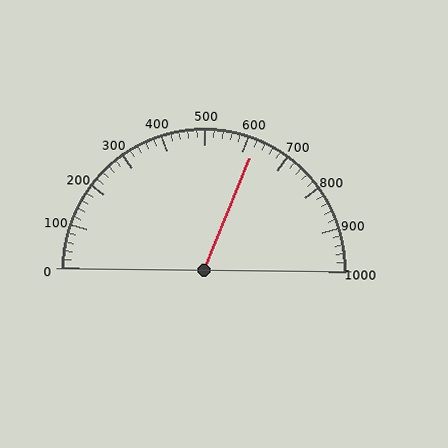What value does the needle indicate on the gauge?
The needle indicates approximately 620.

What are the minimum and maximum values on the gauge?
The gauge ranges from 0 to 1000.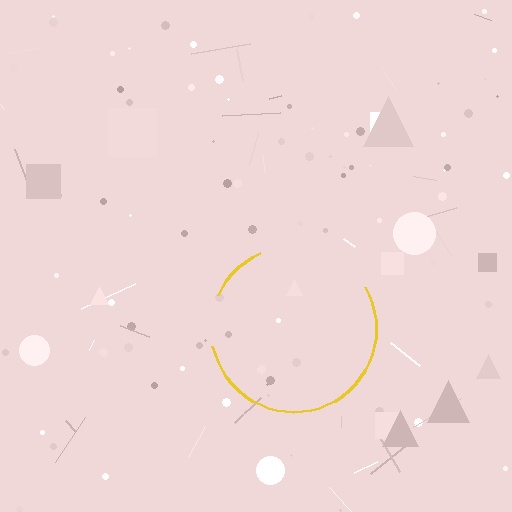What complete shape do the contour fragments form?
The contour fragments form a circle.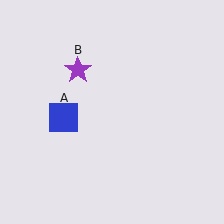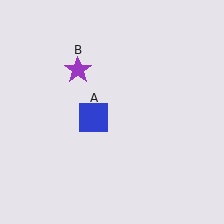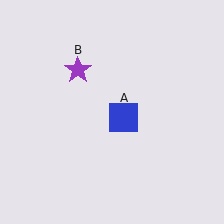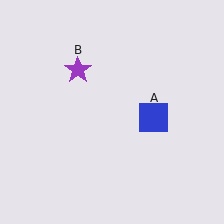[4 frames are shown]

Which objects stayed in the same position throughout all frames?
Purple star (object B) remained stationary.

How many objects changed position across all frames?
1 object changed position: blue square (object A).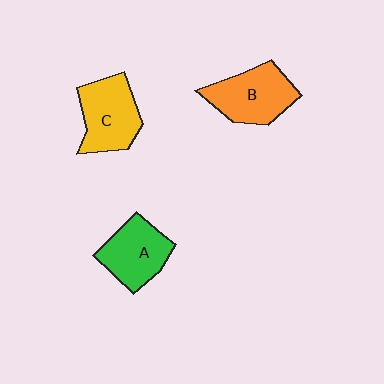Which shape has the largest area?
Shape B (orange).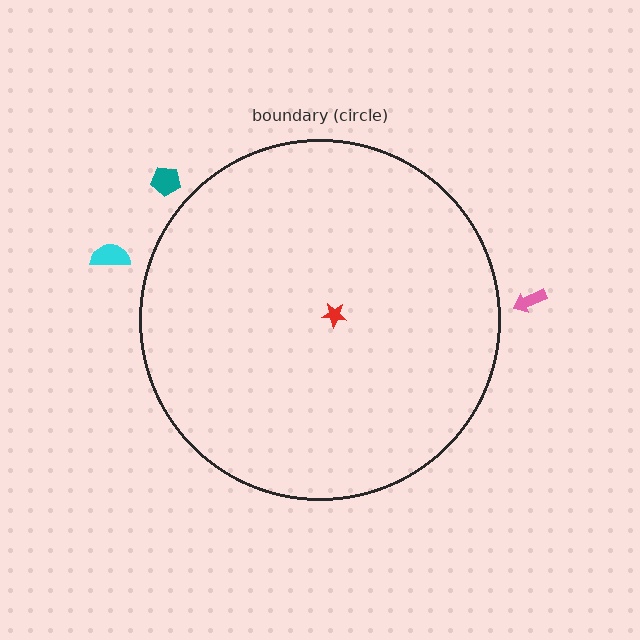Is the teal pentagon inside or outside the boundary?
Outside.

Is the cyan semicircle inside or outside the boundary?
Outside.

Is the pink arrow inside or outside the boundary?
Outside.